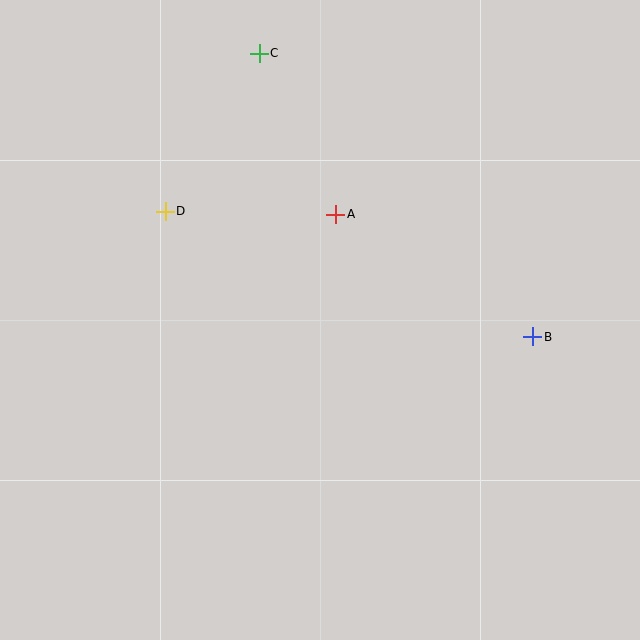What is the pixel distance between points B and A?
The distance between B and A is 232 pixels.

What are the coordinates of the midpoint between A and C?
The midpoint between A and C is at (298, 134).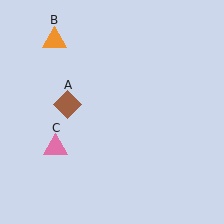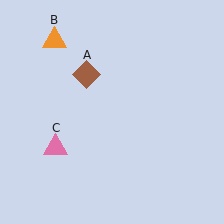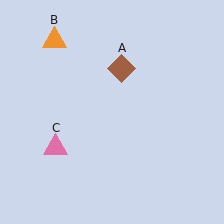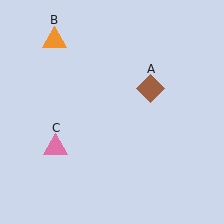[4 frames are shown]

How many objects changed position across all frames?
1 object changed position: brown diamond (object A).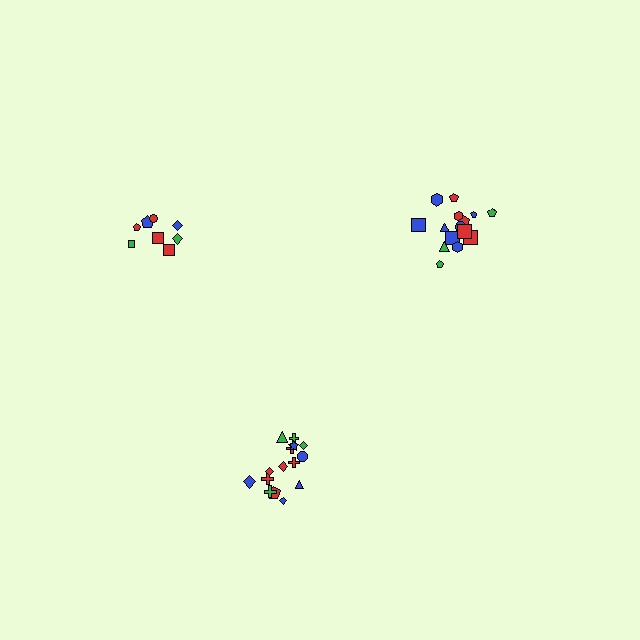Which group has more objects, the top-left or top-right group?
The top-right group.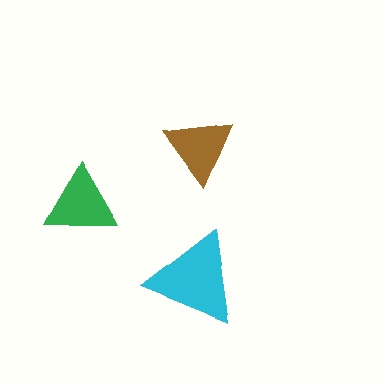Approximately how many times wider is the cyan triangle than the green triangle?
About 1.5 times wider.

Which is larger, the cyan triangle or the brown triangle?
The cyan one.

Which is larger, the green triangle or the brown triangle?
The green one.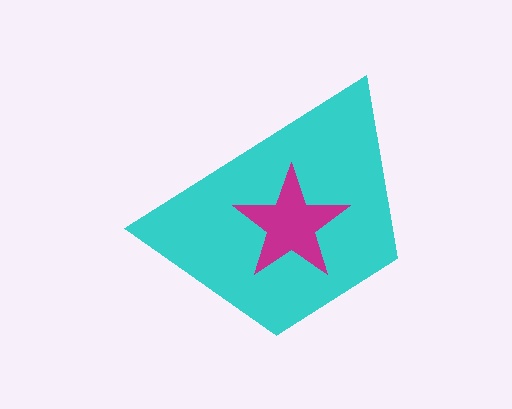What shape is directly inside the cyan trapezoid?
The magenta star.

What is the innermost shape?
The magenta star.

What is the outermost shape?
The cyan trapezoid.